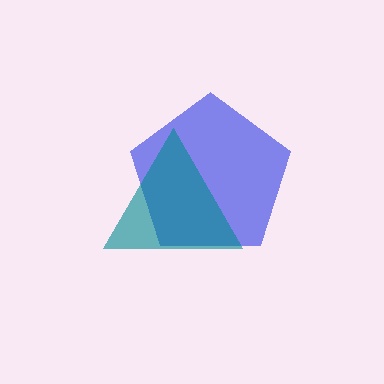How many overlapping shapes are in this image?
There are 2 overlapping shapes in the image.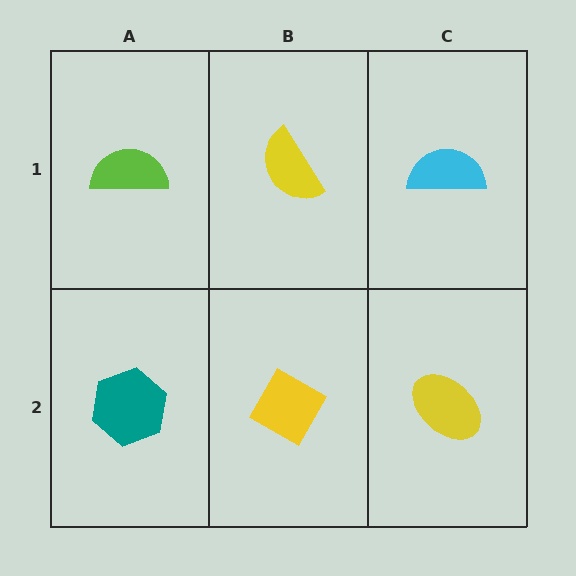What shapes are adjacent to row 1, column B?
A yellow diamond (row 2, column B), a lime semicircle (row 1, column A), a cyan semicircle (row 1, column C).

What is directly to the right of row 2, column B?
A yellow ellipse.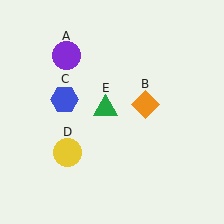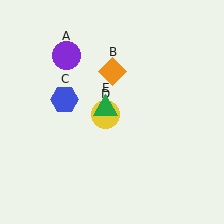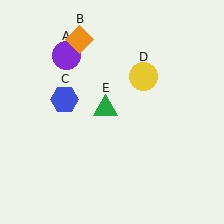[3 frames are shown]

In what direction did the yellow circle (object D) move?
The yellow circle (object D) moved up and to the right.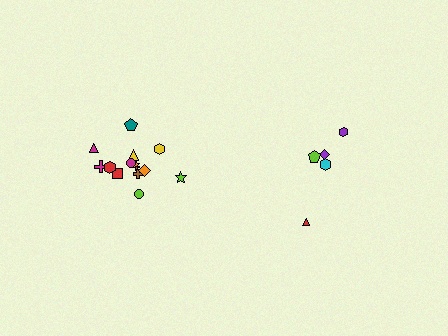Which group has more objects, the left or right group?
The left group.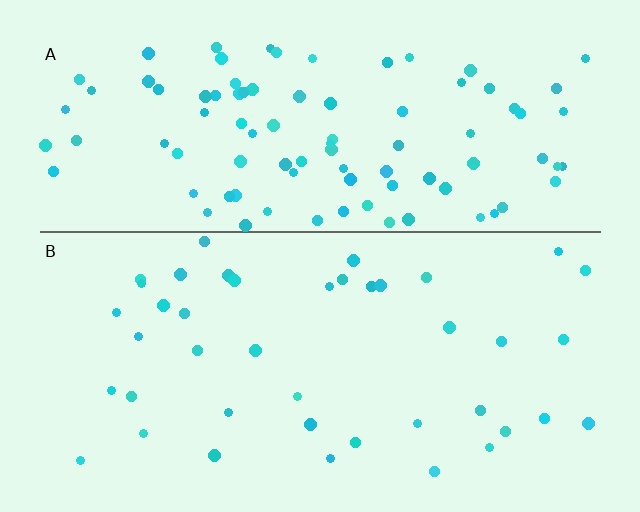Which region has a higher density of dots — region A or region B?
A (the top).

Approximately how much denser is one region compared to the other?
Approximately 2.3× — region A over region B.